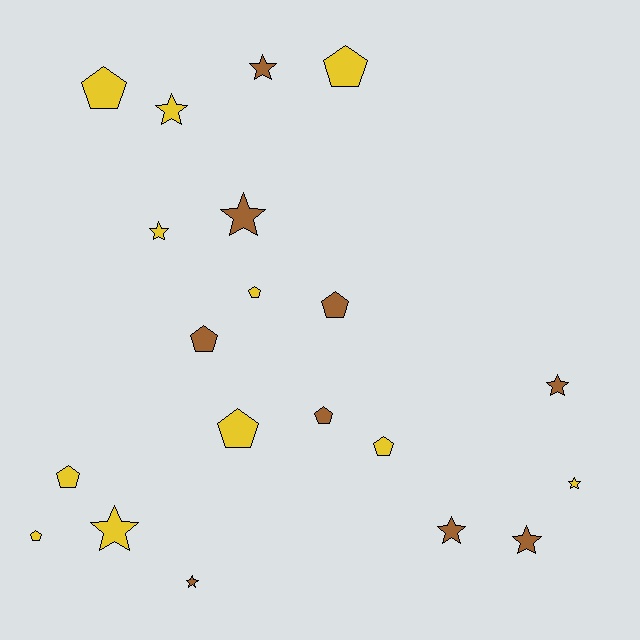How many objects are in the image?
There are 20 objects.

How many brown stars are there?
There are 6 brown stars.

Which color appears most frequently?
Yellow, with 11 objects.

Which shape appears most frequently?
Star, with 10 objects.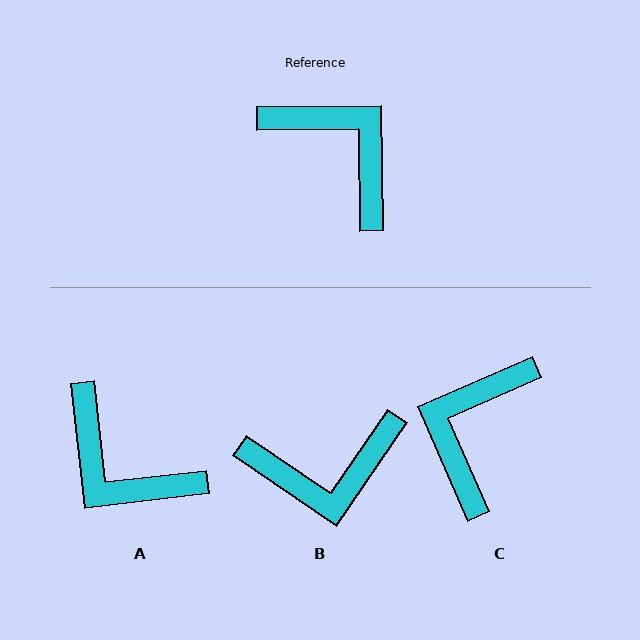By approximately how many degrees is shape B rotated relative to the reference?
Approximately 125 degrees clockwise.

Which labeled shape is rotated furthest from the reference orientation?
A, about 174 degrees away.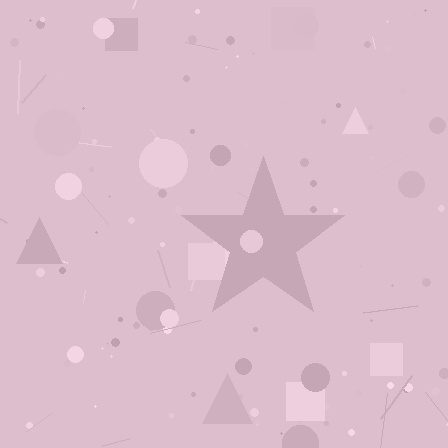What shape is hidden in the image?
A star is hidden in the image.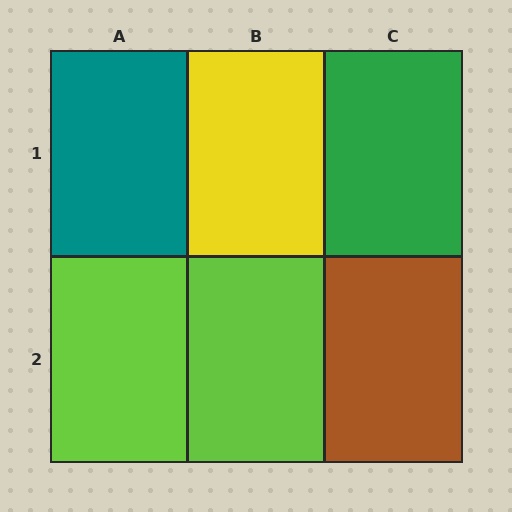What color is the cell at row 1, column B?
Yellow.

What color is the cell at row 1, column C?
Green.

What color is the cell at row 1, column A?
Teal.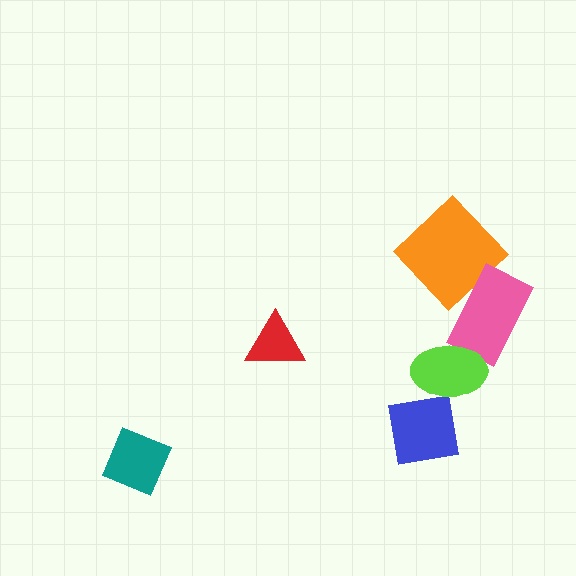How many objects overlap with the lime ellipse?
2 objects overlap with the lime ellipse.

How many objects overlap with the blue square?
1 object overlaps with the blue square.